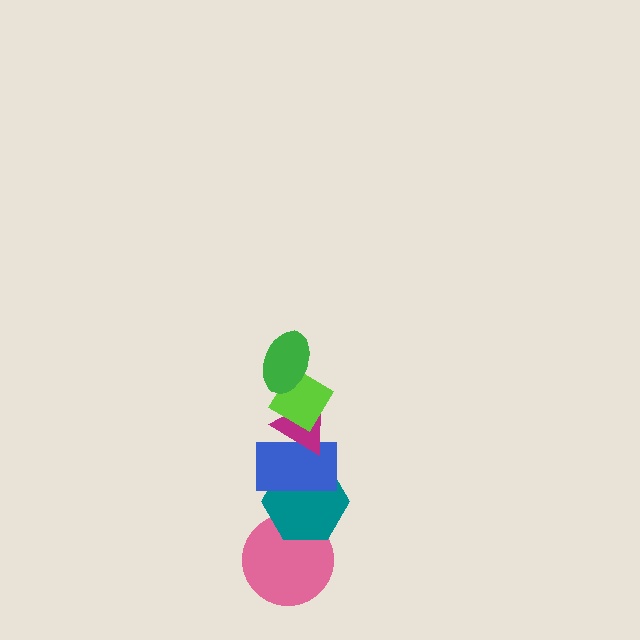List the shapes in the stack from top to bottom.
From top to bottom: the green ellipse, the lime diamond, the magenta triangle, the blue rectangle, the teal hexagon, the pink circle.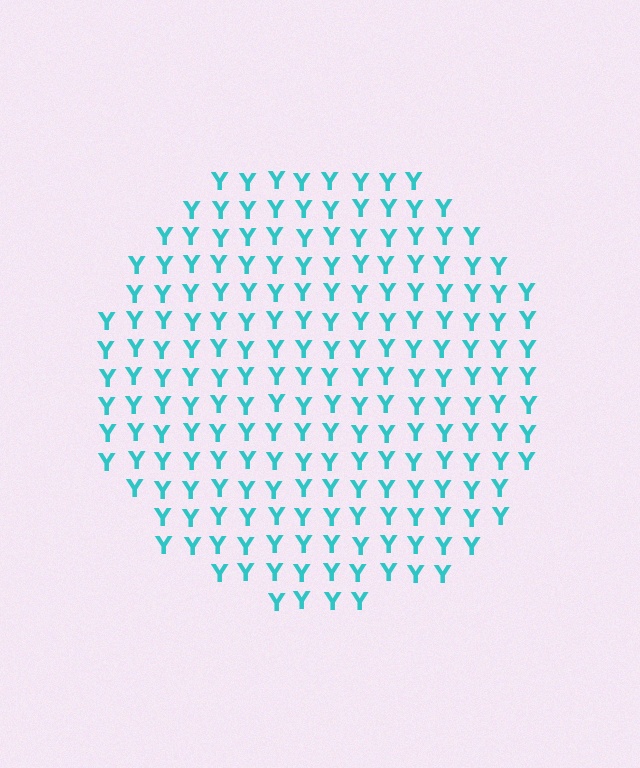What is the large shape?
The large shape is a circle.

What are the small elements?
The small elements are letter Y's.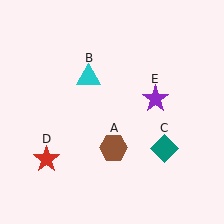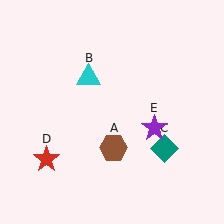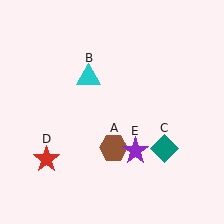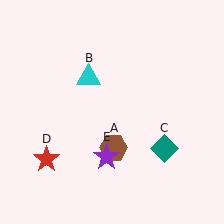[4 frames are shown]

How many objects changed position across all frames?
1 object changed position: purple star (object E).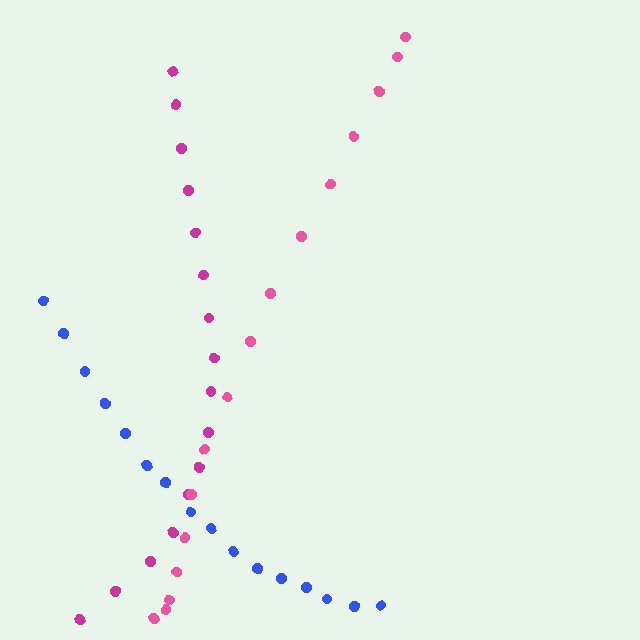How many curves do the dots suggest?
There are 3 distinct paths.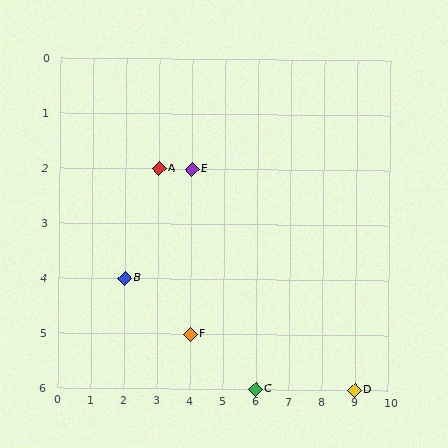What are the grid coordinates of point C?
Point C is at grid coordinates (6, 6).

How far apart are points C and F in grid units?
Points C and F are 2 columns and 1 row apart (about 2.2 grid units diagonally).